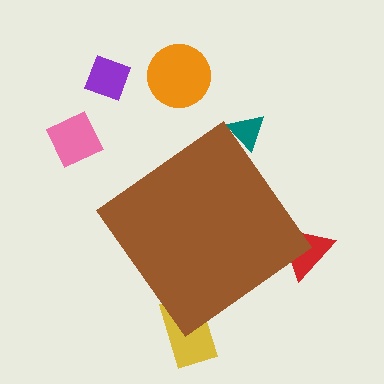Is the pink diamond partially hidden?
No, the pink diamond is fully visible.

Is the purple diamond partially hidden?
No, the purple diamond is fully visible.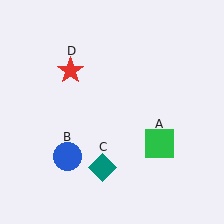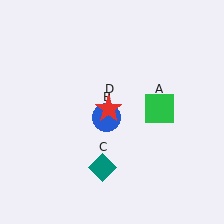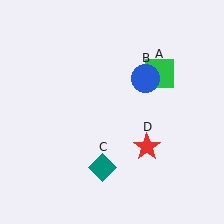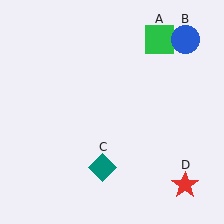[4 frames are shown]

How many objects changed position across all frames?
3 objects changed position: green square (object A), blue circle (object B), red star (object D).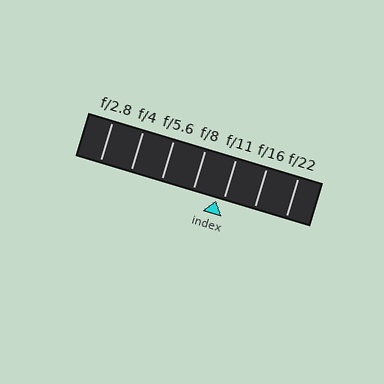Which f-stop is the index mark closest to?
The index mark is closest to f/11.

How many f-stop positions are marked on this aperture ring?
There are 7 f-stop positions marked.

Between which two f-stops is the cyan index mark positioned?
The index mark is between f/8 and f/11.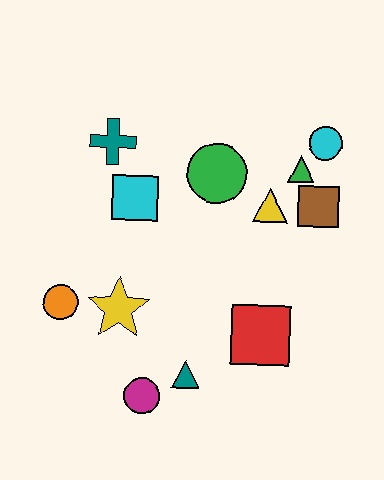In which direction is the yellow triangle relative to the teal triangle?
The yellow triangle is above the teal triangle.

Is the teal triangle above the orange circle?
No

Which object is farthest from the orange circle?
The cyan circle is farthest from the orange circle.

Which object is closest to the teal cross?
The cyan square is closest to the teal cross.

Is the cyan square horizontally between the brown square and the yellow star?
Yes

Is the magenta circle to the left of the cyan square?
No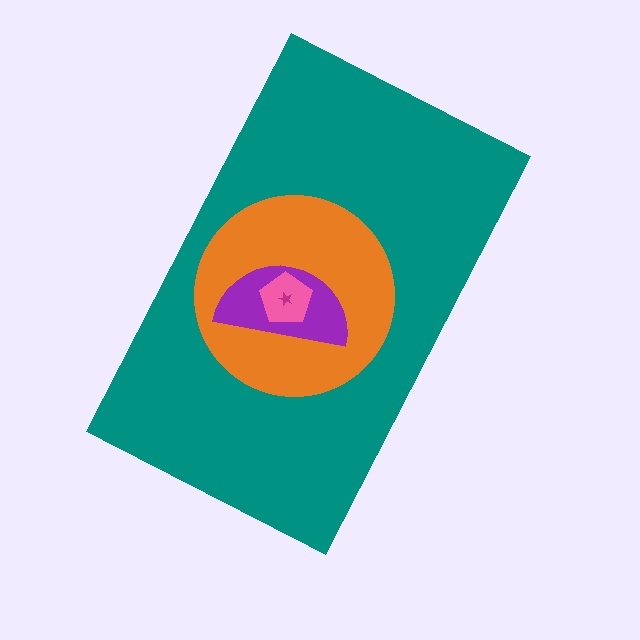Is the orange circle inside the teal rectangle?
Yes.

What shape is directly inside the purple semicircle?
The pink pentagon.